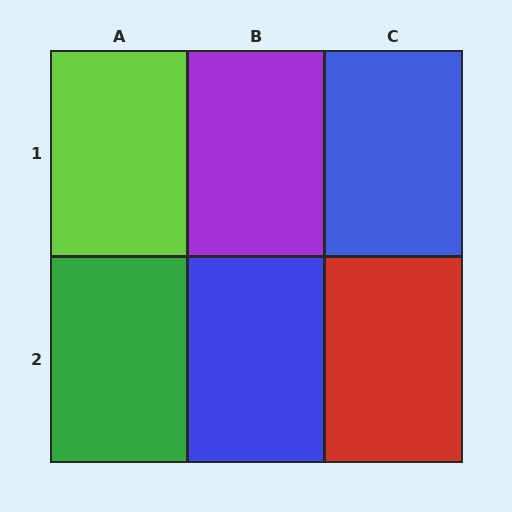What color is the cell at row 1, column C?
Blue.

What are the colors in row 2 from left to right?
Green, blue, red.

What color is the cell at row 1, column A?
Lime.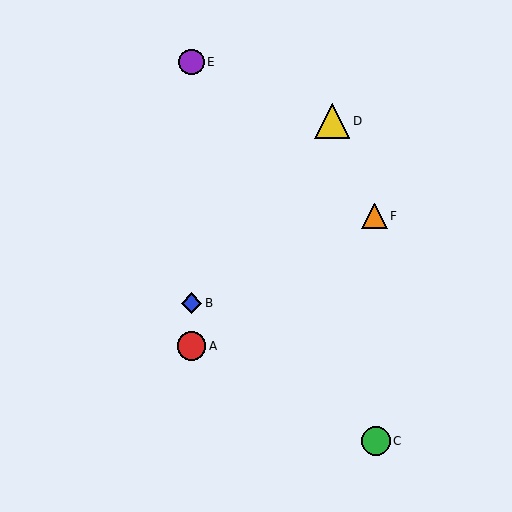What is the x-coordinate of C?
Object C is at x≈376.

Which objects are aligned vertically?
Objects A, B, E are aligned vertically.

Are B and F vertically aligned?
No, B is at x≈191 and F is at x≈375.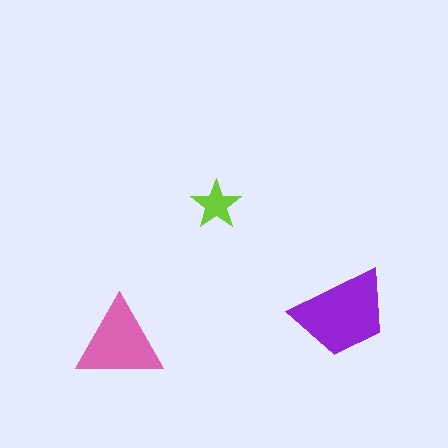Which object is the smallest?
The lime star.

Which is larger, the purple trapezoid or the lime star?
The purple trapezoid.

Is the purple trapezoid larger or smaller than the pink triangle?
Larger.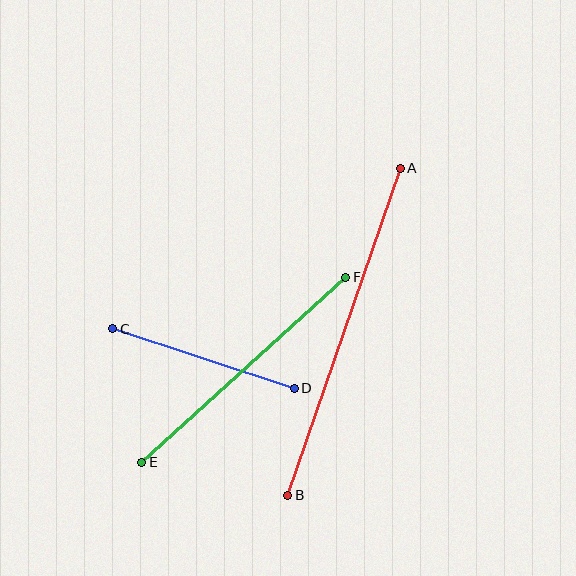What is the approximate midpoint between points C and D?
The midpoint is at approximately (204, 358) pixels.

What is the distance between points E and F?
The distance is approximately 275 pixels.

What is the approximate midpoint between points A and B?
The midpoint is at approximately (344, 332) pixels.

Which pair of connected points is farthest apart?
Points A and B are farthest apart.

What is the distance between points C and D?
The distance is approximately 191 pixels.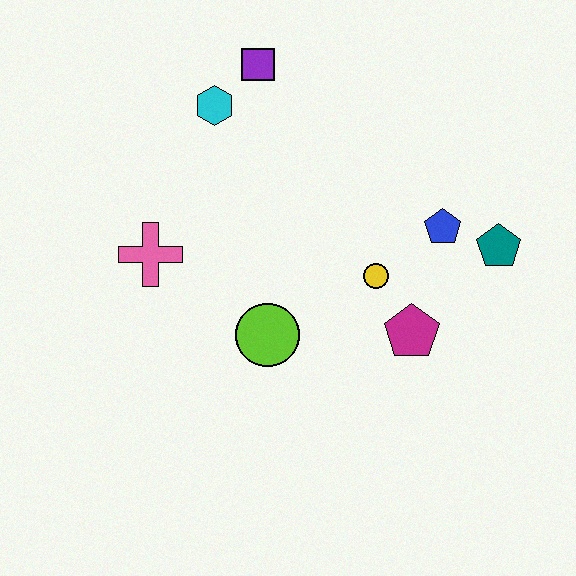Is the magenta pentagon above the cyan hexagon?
No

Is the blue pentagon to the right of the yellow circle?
Yes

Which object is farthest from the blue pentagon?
The pink cross is farthest from the blue pentagon.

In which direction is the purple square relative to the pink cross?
The purple square is above the pink cross.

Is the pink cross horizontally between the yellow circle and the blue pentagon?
No